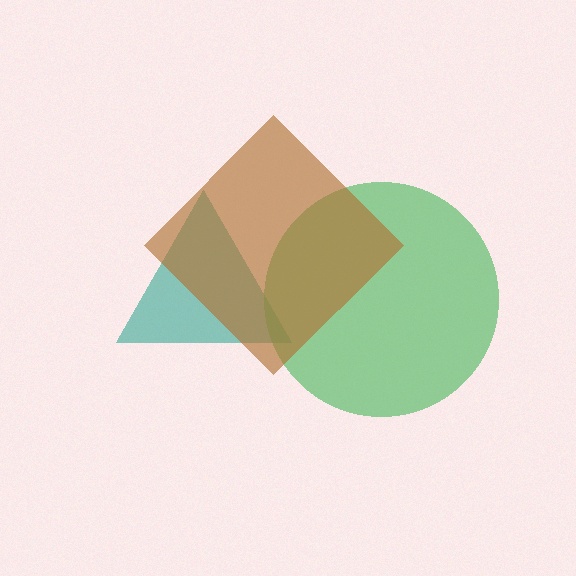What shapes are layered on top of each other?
The layered shapes are: a teal triangle, a green circle, a brown diamond.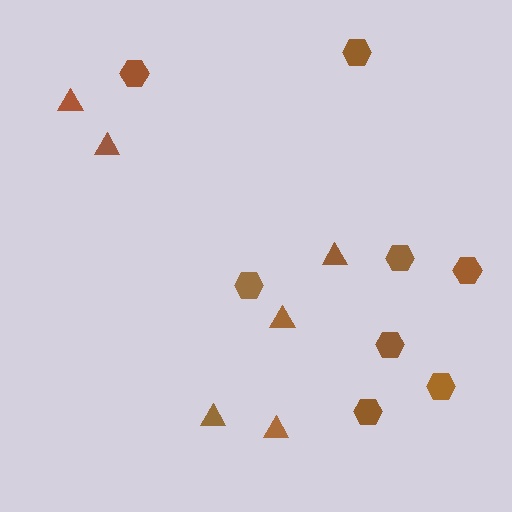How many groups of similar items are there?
There are 2 groups: one group of hexagons (8) and one group of triangles (6).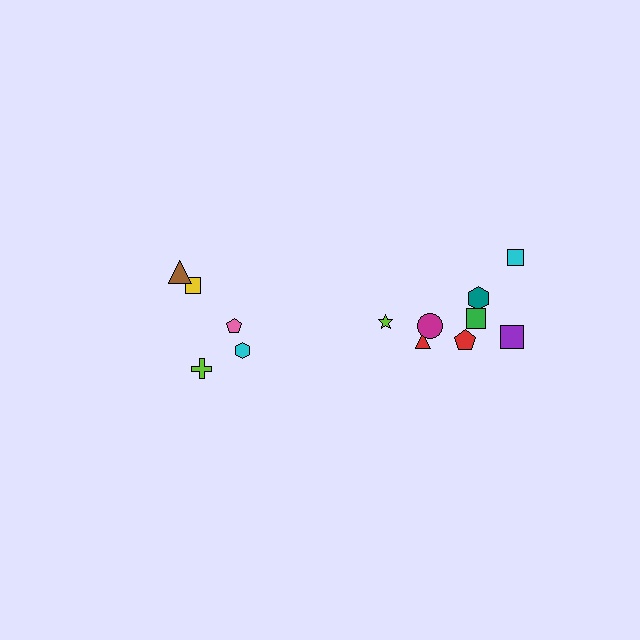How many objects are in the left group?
There are 5 objects.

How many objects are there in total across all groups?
There are 13 objects.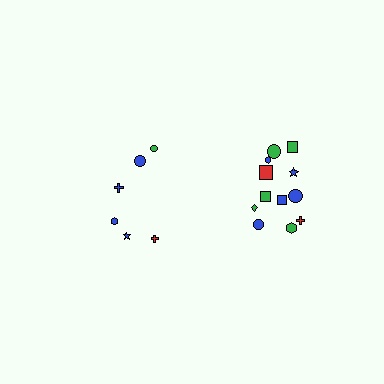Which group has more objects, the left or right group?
The right group.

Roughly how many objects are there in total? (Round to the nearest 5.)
Roughly 20 objects in total.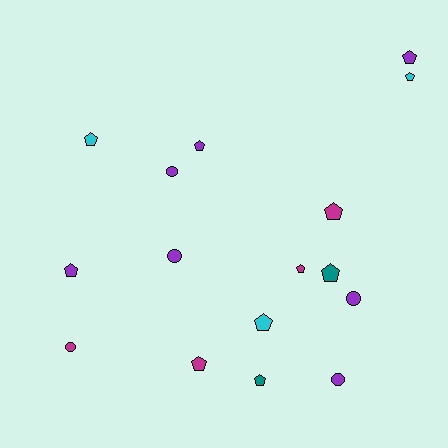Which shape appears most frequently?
Pentagon, with 11 objects.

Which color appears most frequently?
Purple, with 7 objects.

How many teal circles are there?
There are no teal circles.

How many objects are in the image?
There are 16 objects.